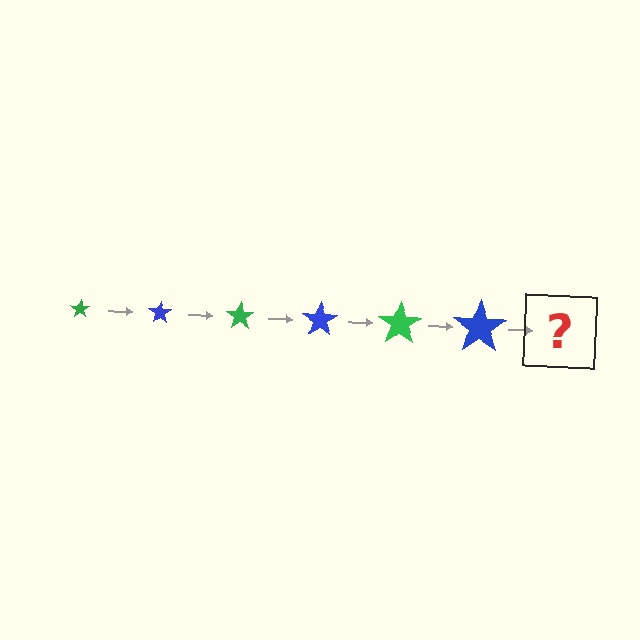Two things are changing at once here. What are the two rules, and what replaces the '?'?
The two rules are that the star grows larger each step and the color cycles through green and blue. The '?' should be a green star, larger than the previous one.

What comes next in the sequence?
The next element should be a green star, larger than the previous one.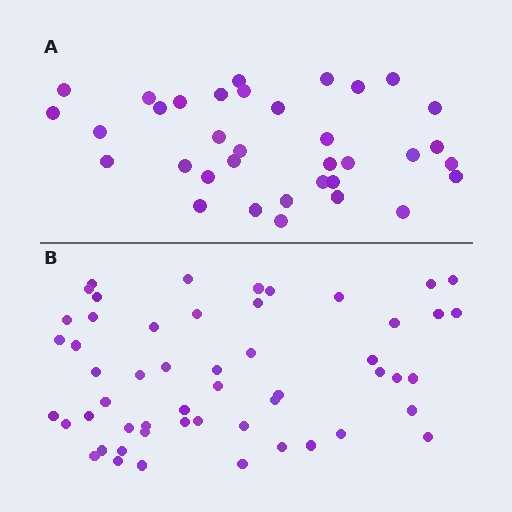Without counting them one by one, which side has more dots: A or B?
Region B (the bottom region) has more dots.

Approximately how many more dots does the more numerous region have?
Region B has approximately 20 more dots than region A.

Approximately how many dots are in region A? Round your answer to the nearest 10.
About 40 dots. (The exact count is 35, which rounds to 40.)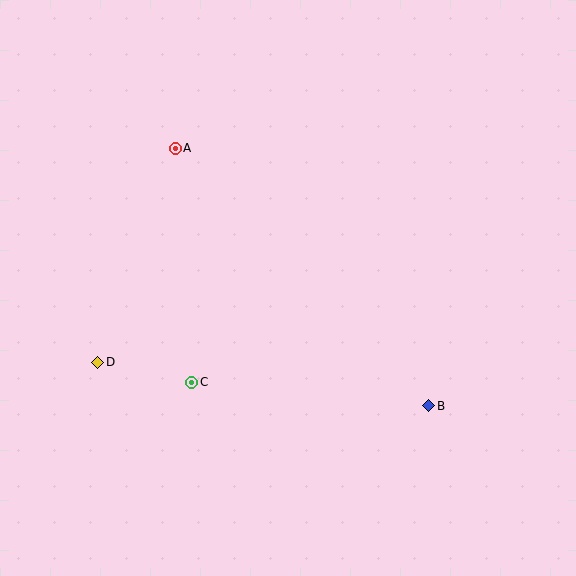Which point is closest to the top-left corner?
Point A is closest to the top-left corner.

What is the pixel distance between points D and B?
The distance between D and B is 334 pixels.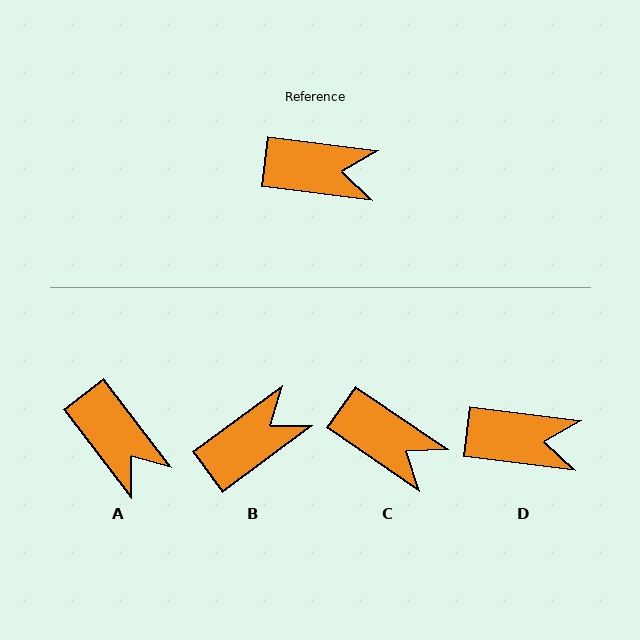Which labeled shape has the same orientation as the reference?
D.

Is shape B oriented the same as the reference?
No, it is off by about 43 degrees.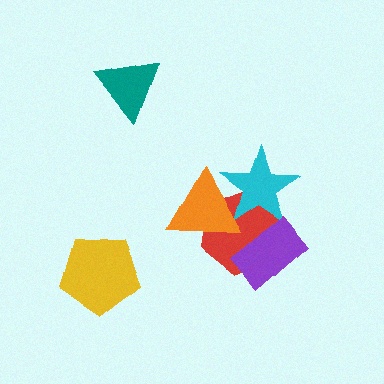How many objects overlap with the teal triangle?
0 objects overlap with the teal triangle.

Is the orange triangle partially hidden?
No, no other shape covers it.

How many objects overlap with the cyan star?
3 objects overlap with the cyan star.